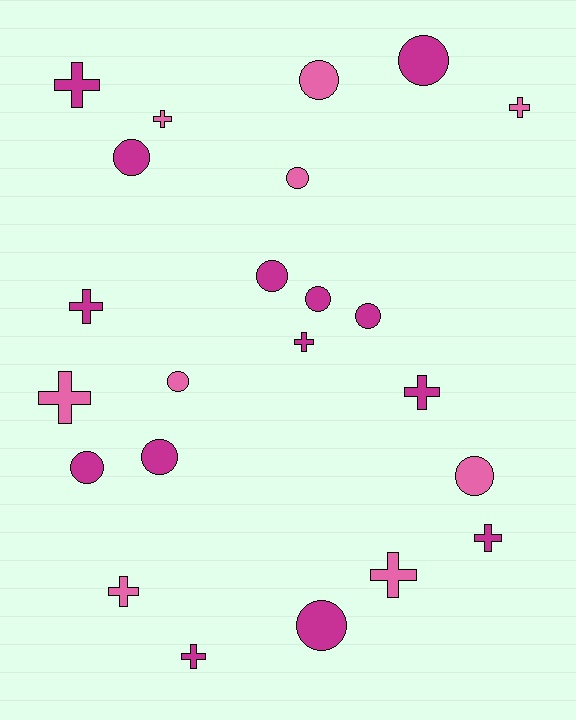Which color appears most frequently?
Magenta, with 14 objects.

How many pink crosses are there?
There are 5 pink crosses.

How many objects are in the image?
There are 23 objects.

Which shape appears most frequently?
Circle, with 12 objects.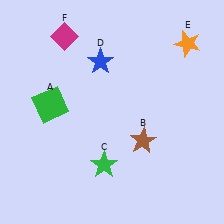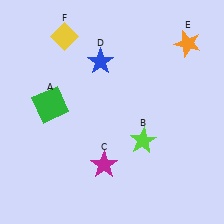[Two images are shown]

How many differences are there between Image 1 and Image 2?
There are 3 differences between the two images.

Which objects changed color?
B changed from brown to lime. C changed from green to magenta. F changed from magenta to yellow.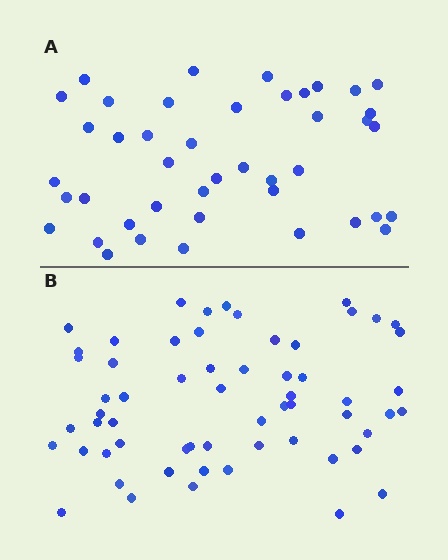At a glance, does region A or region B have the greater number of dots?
Region B (the bottom region) has more dots.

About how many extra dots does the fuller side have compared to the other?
Region B has approximately 15 more dots than region A.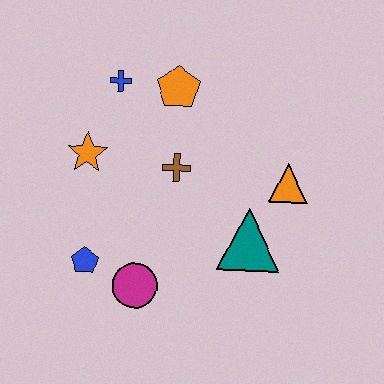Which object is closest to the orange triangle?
The teal triangle is closest to the orange triangle.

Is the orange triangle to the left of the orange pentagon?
No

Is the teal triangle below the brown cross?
Yes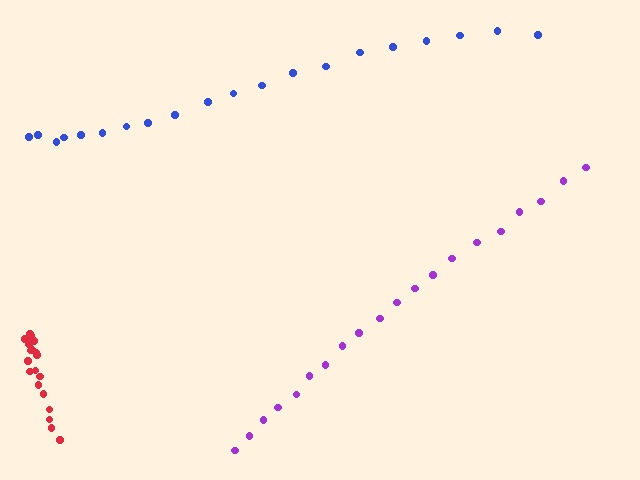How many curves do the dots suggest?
There are 3 distinct paths.